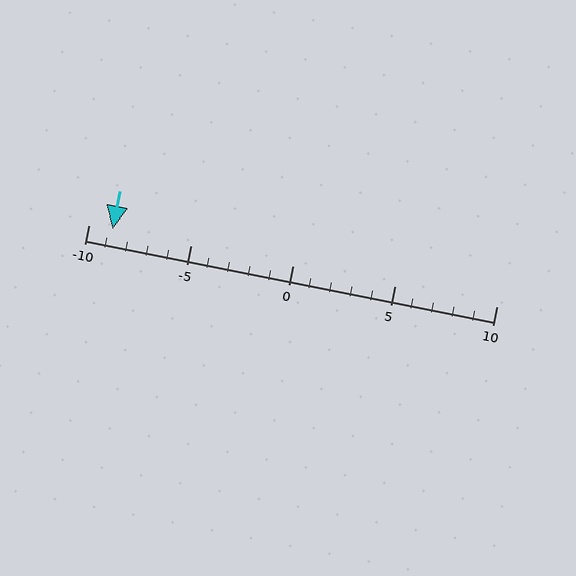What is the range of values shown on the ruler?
The ruler shows values from -10 to 10.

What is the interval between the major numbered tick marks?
The major tick marks are spaced 5 units apart.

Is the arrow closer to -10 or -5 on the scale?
The arrow is closer to -10.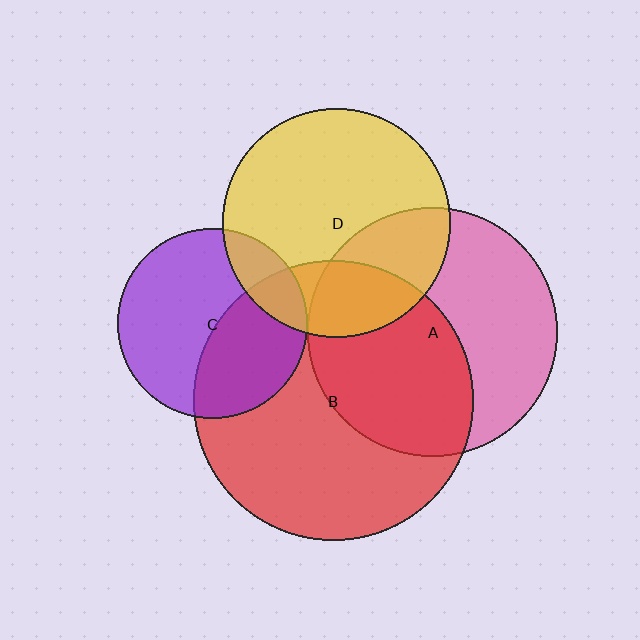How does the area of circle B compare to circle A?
Approximately 1.3 times.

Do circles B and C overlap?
Yes.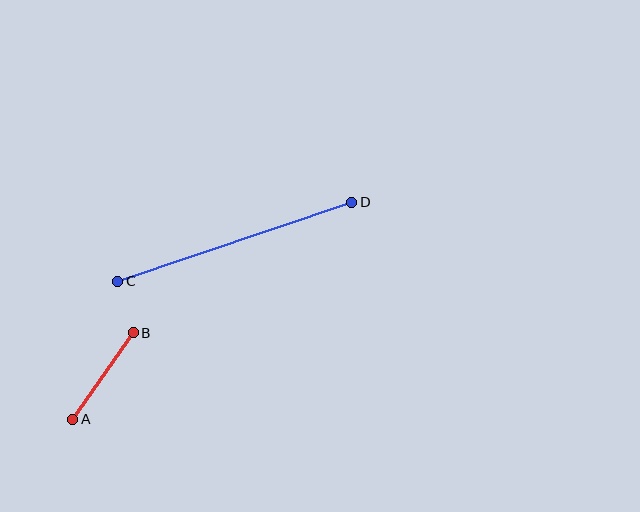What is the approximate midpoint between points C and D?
The midpoint is at approximately (235, 242) pixels.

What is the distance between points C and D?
The distance is approximately 247 pixels.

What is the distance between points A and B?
The distance is approximately 105 pixels.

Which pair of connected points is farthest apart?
Points C and D are farthest apart.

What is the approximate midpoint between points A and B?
The midpoint is at approximately (103, 376) pixels.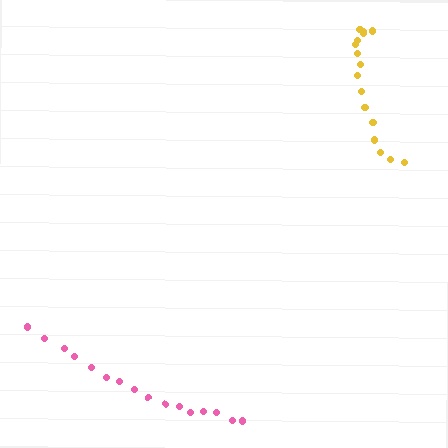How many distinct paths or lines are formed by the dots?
There are 2 distinct paths.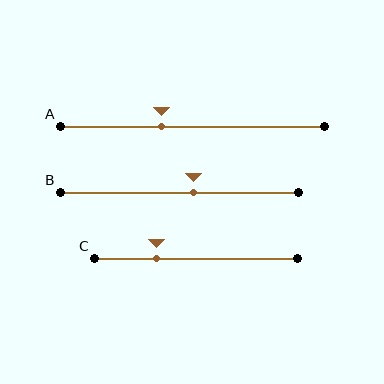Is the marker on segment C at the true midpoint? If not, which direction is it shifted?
No, the marker on segment C is shifted to the left by about 19% of the segment length.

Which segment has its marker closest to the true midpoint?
Segment B has its marker closest to the true midpoint.